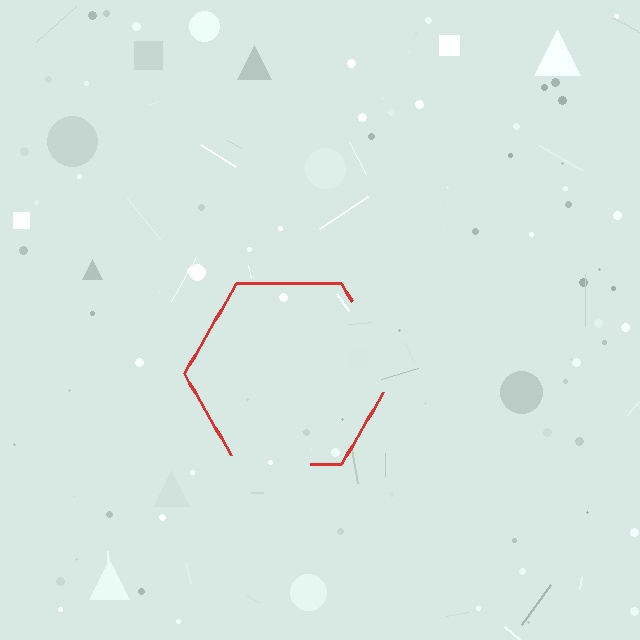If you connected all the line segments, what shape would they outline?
They would outline a hexagon.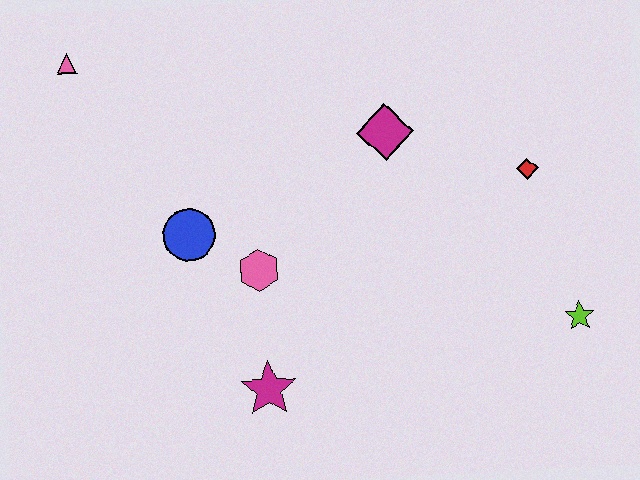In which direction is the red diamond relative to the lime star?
The red diamond is above the lime star.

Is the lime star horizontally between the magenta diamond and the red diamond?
No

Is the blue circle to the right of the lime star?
No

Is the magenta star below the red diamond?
Yes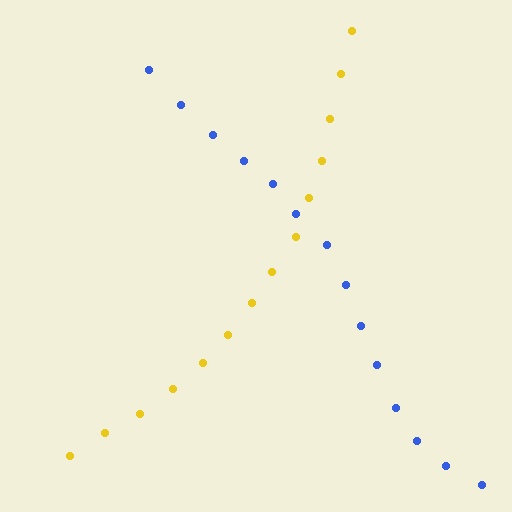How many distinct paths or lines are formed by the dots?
There are 2 distinct paths.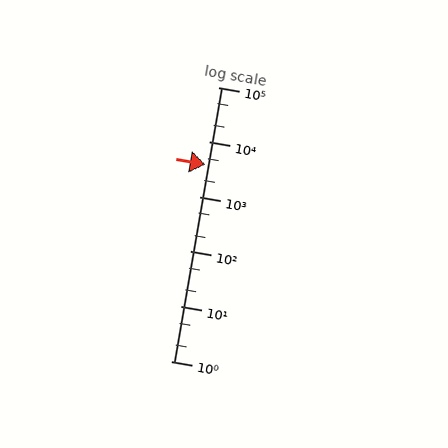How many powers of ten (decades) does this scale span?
The scale spans 5 decades, from 1 to 100000.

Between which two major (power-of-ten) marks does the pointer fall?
The pointer is between 1000 and 10000.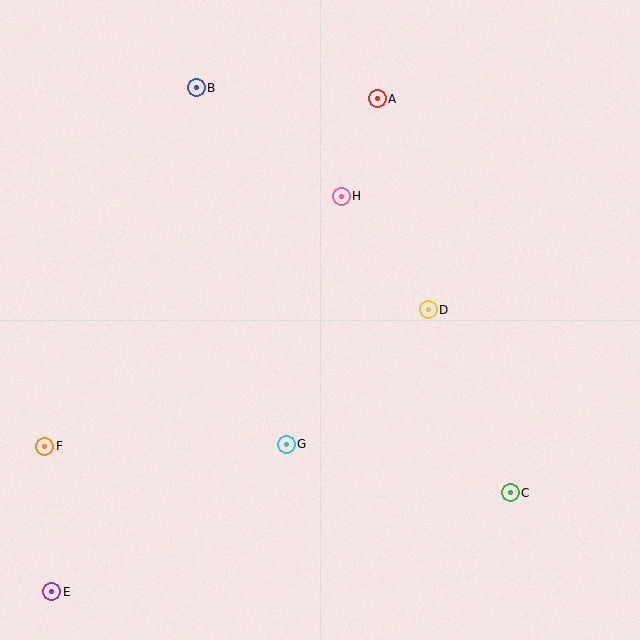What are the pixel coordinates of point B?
Point B is at (196, 88).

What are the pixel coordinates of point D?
Point D is at (428, 310).